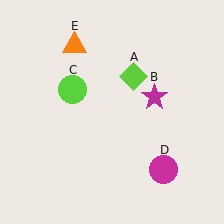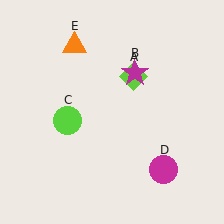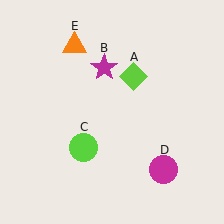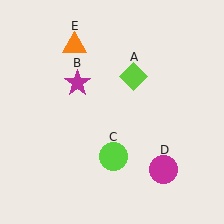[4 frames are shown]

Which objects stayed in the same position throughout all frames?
Lime diamond (object A) and magenta circle (object D) and orange triangle (object E) remained stationary.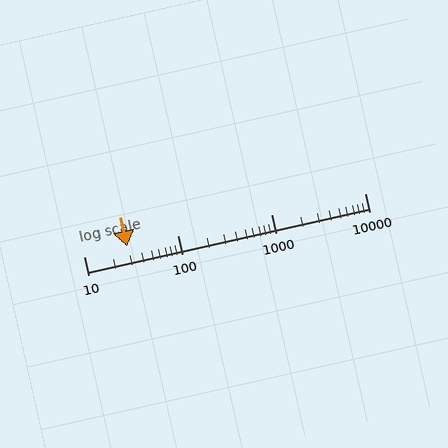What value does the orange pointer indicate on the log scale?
The pointer indicates approximately 29.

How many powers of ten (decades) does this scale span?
The scale spans 3 decades, from 10 to 10000.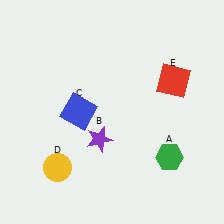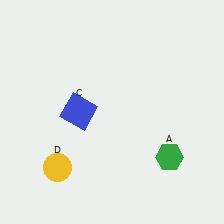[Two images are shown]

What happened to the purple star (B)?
The purple star (B) was removed in Image 2. It was in the bottom-left area of Image 1.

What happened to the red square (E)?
The red square (E) was removed in Image 2. It was in the top-right area of Image 1.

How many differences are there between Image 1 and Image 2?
There are 2 differences between the two images.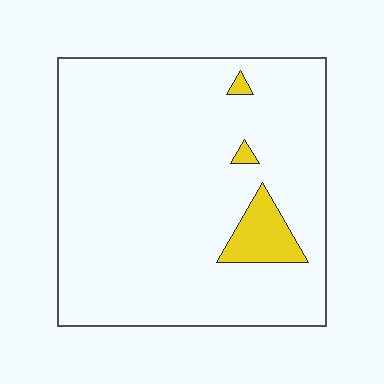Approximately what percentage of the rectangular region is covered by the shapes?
Approximately 5%.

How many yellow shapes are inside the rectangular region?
3.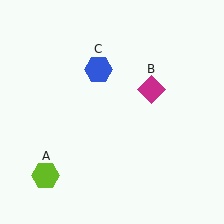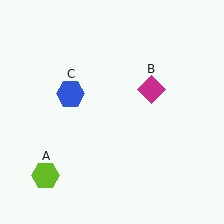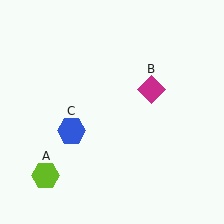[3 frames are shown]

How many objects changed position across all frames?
1 object changed position: blue hexagon (object C).